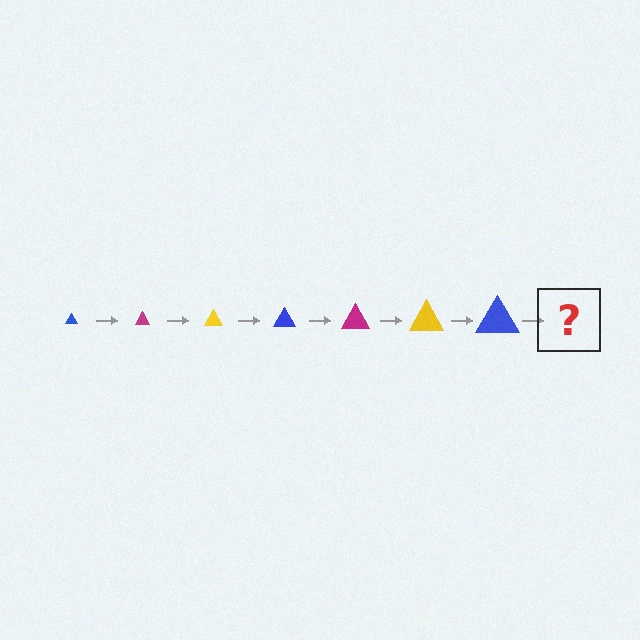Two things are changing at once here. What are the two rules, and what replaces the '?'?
The two rules are that the triangle grows larger each step and the color cycles through blue, magenta, and yellow. The '?' should be a magenta triangle, larger than the previous one.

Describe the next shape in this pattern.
It should be a magenta triangle, larger than the previous one.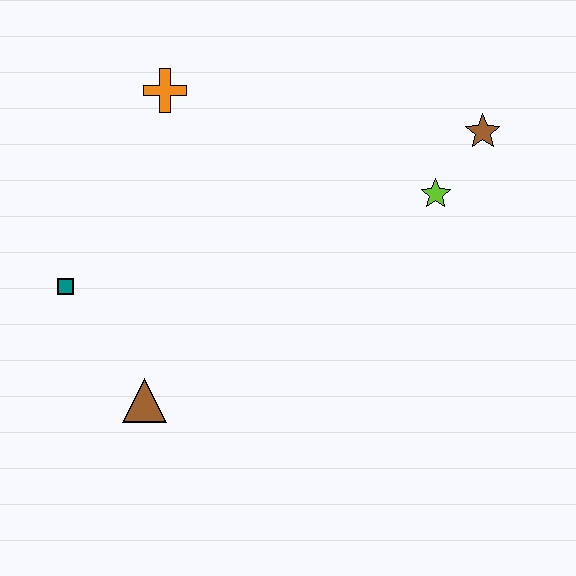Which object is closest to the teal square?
The brown triangle is closest to the teal square.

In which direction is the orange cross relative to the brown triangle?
The orange cross is above the brown triangle.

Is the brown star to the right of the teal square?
Yes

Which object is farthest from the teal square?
The brown star is farthest from the teal square.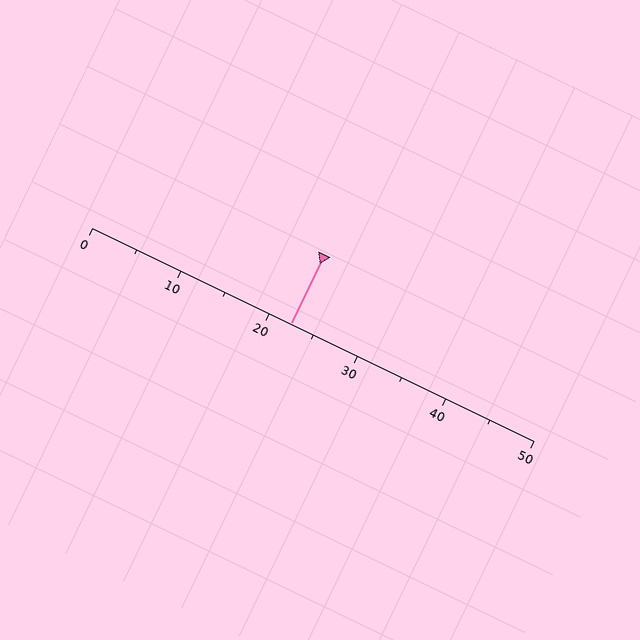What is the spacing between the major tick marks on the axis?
The major ticks are spaced 10 apart.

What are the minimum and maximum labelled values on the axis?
The axis runs from 0 to 50.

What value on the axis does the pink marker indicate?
The marker indicates approximately 22.5.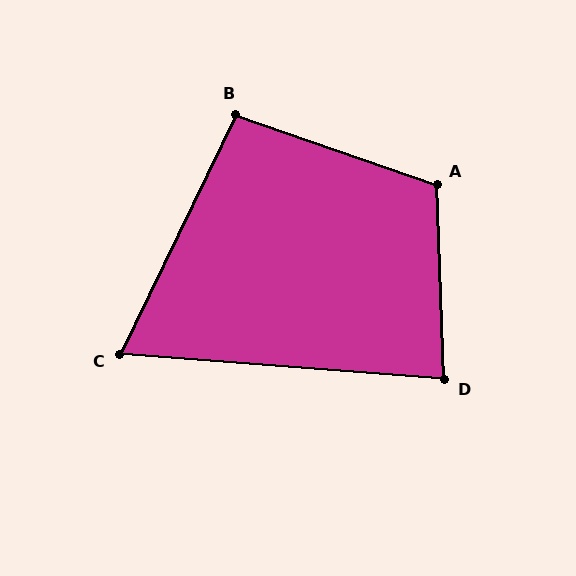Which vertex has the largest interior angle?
A, at approximately 111 degrees.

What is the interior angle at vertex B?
Approximately 97 degrees (obtuse).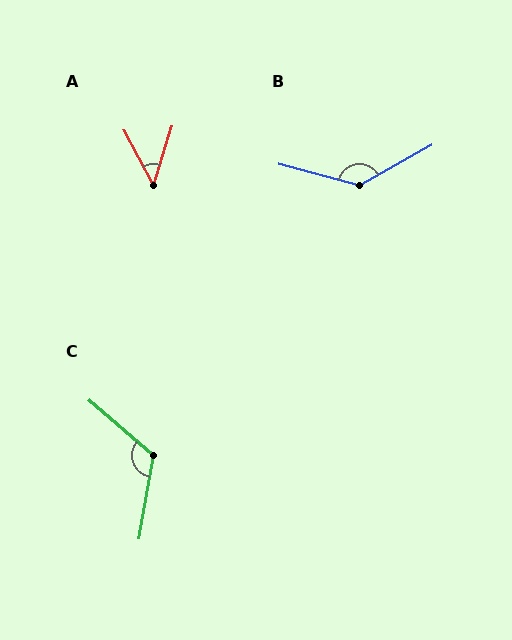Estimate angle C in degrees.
Approximately 121 degrees.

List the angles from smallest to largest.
A (46°), C (121°), B (135°).